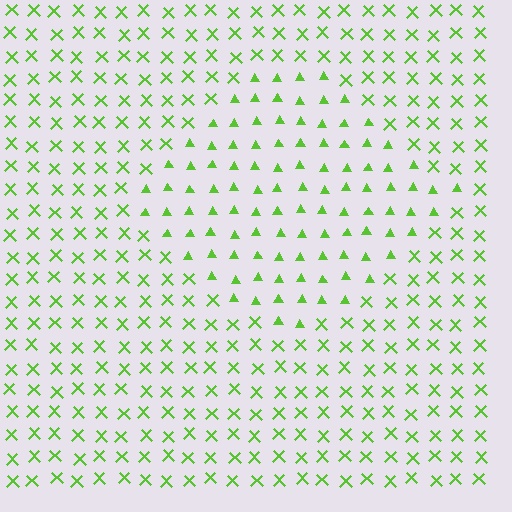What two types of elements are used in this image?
The image uses triangles inside the diamond region and X marks outside it.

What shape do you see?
I see a diamond.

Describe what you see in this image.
The image is filled with small lime elements arranged in a uniform grid. A diamond-shaped region contains triangles, while the surrounding area contains X marks. The boundary is defined purely by the change in element shape.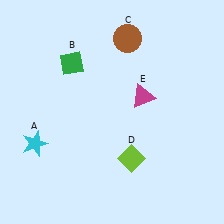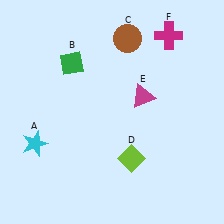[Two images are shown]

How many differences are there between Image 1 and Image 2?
There is 1 difference between the two images.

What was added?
A magenta cross (F) was added in Image 2.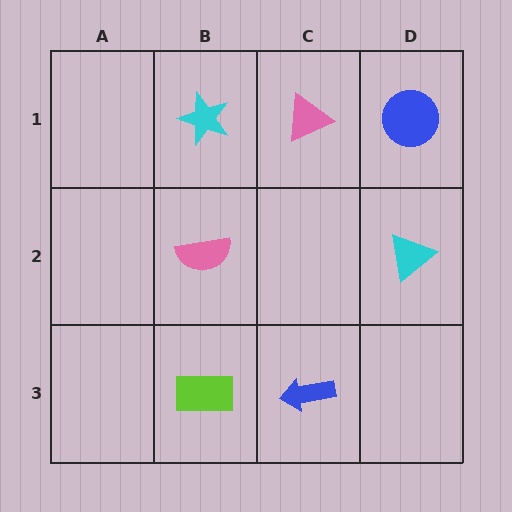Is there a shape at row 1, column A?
No, that cell is empty.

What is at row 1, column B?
A cyan star.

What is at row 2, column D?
A cyan triangle.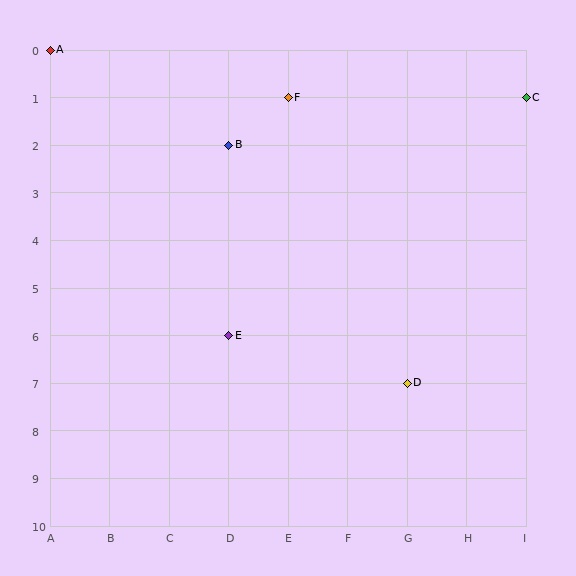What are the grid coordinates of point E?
Point E is at grid coordinates (D, 6).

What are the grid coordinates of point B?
Point B is at grid coordinates (D, 2).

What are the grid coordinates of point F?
Point F is at grid coordinates (E, 1).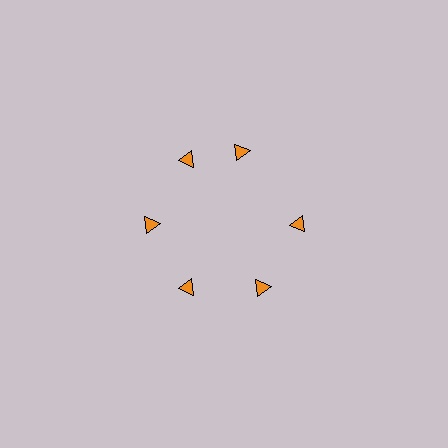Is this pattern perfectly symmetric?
No. The 6 orange triangles are arranged in a ring, but one element near the 1 o'clock position is rotated out of alignment along the ring, breaking the 6-fold rotational symmetry.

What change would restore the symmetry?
The symmetry would be restored by rotating it back into even spacing with its neighbors so that all 6 triangles sit at equal angles and equal distance from the center.